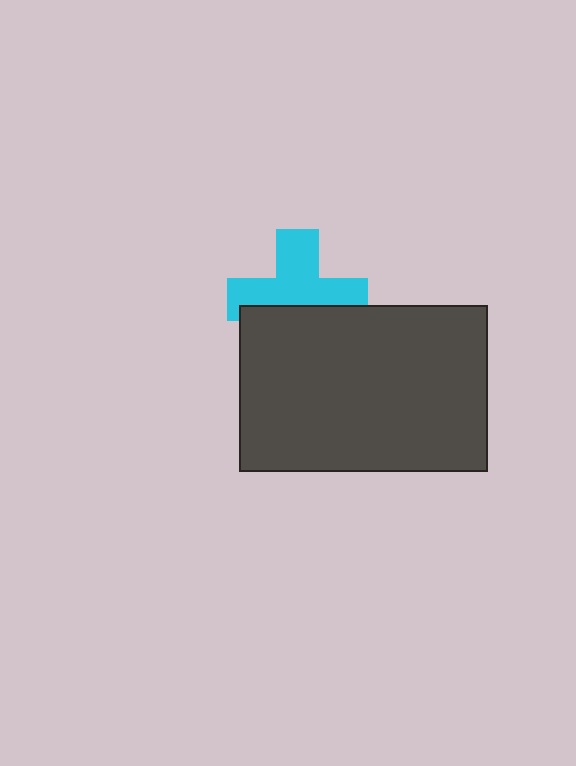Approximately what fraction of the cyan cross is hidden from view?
Roughly 40% of the cyan cross is hidden behind the dark gray rectangle.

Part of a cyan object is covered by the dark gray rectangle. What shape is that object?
It is a cross.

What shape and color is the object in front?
The object in front is a dark gray rectangle.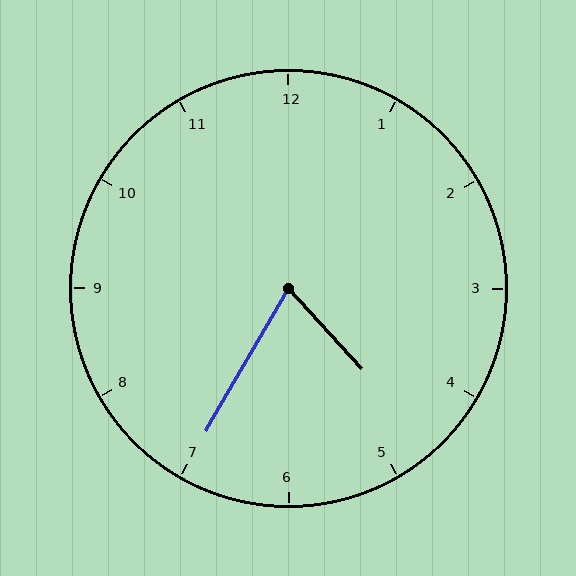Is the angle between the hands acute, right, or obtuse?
It is acute.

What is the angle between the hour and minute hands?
Approximately 72 degrees.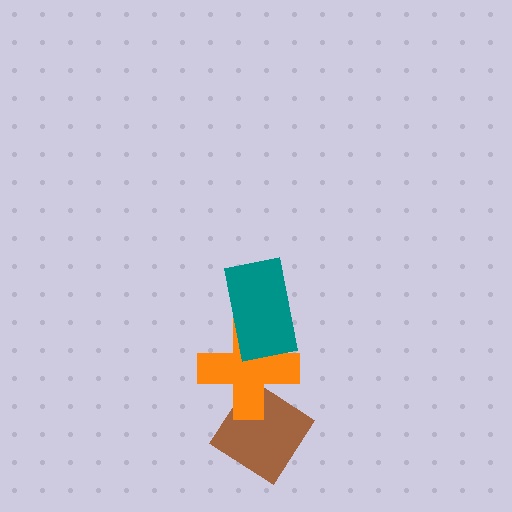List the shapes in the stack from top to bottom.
From top to bottom: the teal rectangle, the orange cross, the brown diamond.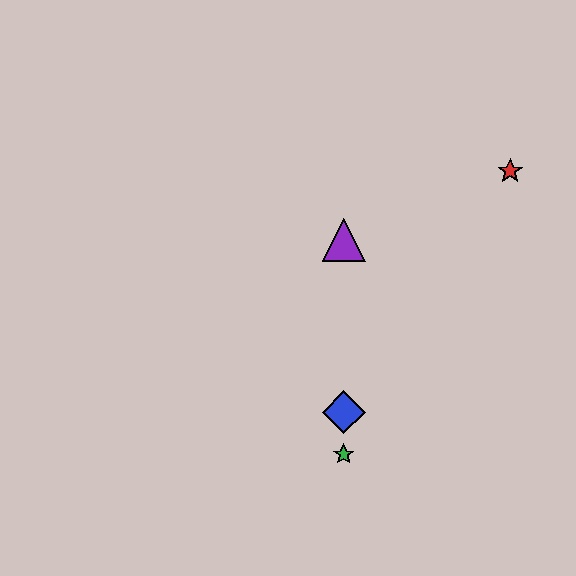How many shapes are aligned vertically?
4 shapes (the blue diamond, the green star, the yellow triangle, the purple triangle) are aligned vertically.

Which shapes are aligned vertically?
The blue diamond, the green star, the yellow triangle, the purple triangle are aligned vertically.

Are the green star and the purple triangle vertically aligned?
Yes, both are at x≈344.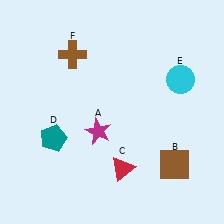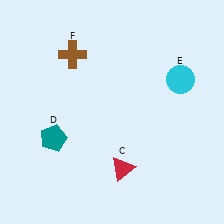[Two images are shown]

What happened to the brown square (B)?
The brown square (B) was removed in Image 2. It was in the bottom-right area of Image 1.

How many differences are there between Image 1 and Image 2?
There are 2 differences between the two images.